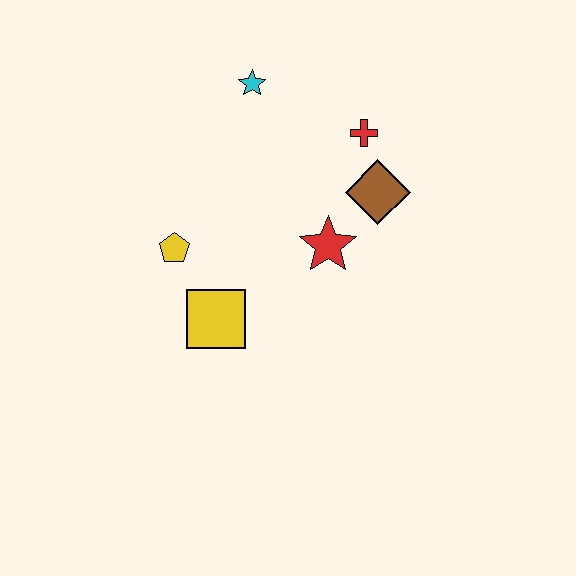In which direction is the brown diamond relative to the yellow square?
The brown diamond is to the right of the yellow square.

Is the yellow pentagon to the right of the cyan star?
No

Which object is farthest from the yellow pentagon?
The red cross is farthest from the yellow pentagon.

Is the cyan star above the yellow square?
Yes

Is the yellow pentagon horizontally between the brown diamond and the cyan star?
No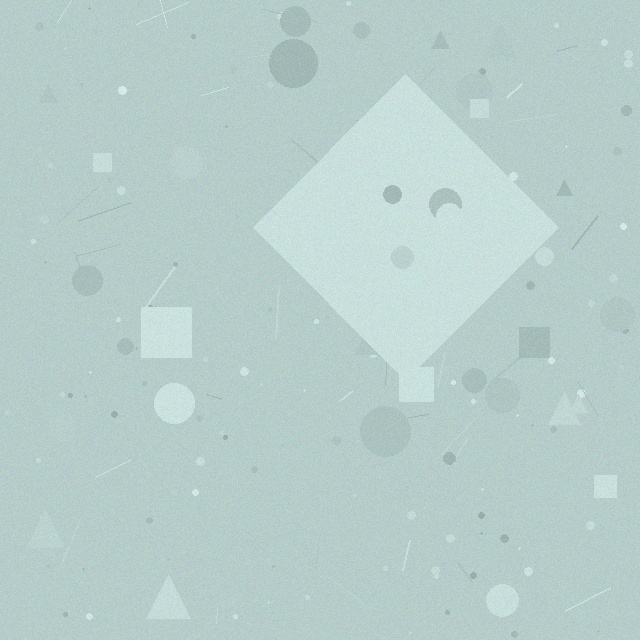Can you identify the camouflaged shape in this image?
The camouflaged shape is a diamond.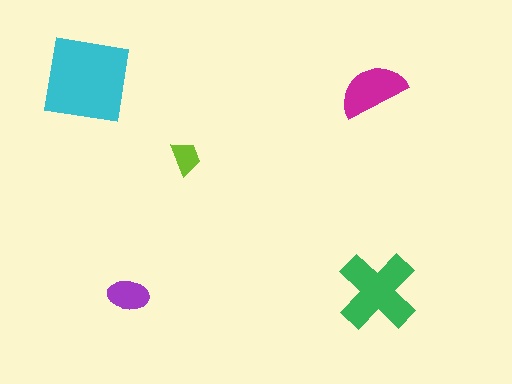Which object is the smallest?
The lime trapezoid.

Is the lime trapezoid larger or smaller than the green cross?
Smaller.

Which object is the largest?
The cyan square.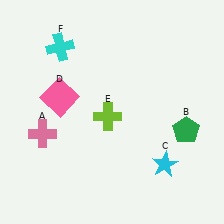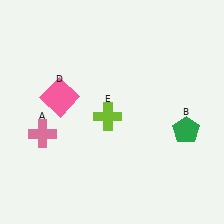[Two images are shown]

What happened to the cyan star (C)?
The cyan star (C) was removed in Image 2. It was in the bottom-right area of Image 1.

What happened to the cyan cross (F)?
The cyan cross (F) was removed in Image 2. It was in the top-left area of Image 1.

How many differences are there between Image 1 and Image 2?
There are 2 differences between the two images.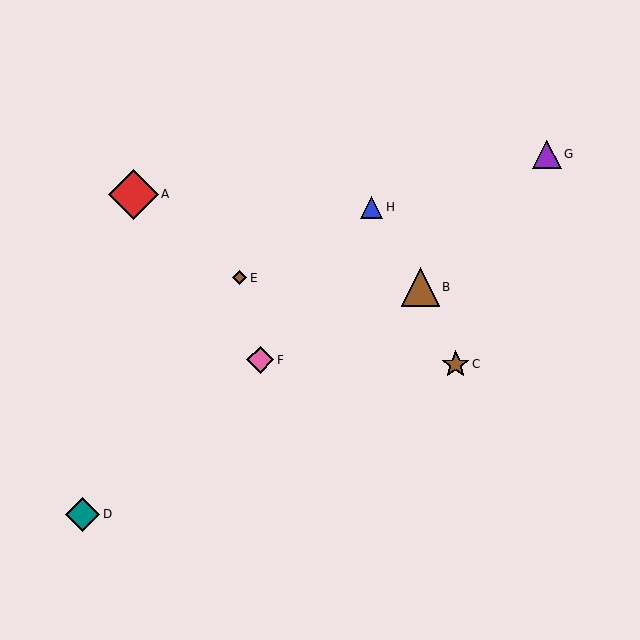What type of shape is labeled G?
Shape G is a purple triangle.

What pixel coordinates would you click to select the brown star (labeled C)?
Click at (456, 364) to select the brown star C.